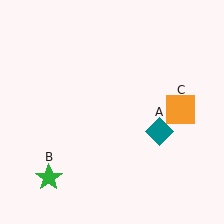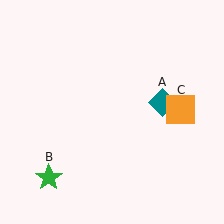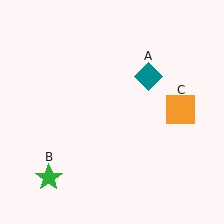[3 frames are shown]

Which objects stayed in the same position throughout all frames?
Green star (object B) and orange square (object C) remained stationary.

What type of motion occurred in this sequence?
The teal diamond (object A) rotated counterclockwise around the center of the scene.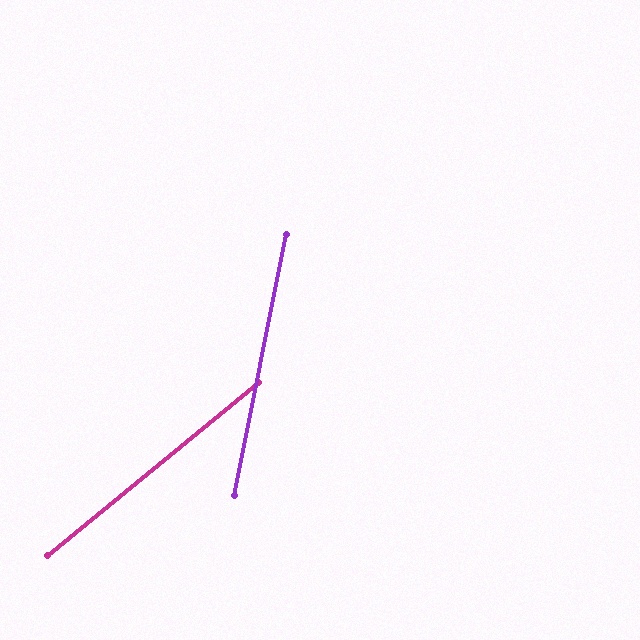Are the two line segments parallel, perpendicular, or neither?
Neither parallel nor perpendicular — they differ by about 39°.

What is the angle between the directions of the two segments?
Approximately 39 degrees.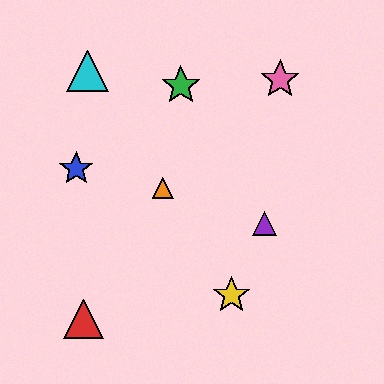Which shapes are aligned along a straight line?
The yellow star, the orange triangle, the cyan triangle are aligned along a straight line.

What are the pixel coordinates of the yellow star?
The yellow star is at (232, 295).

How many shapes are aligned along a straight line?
3 shapes (the yellow star, the orange triangle, the cyan triangle) are aligned along a straight line.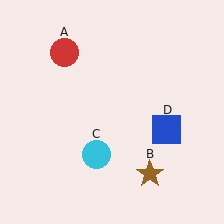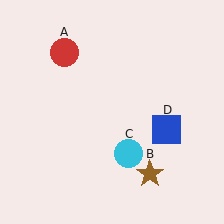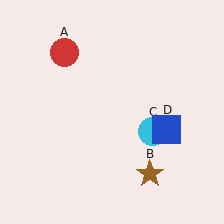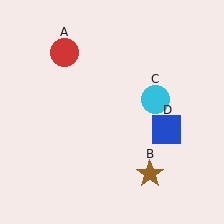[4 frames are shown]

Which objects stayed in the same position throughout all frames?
Red circle (object A) and brown star (object B) and blue square (object D) remained stationary.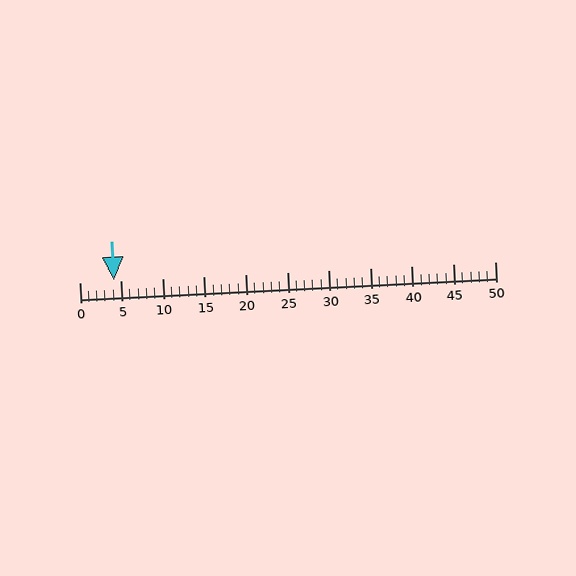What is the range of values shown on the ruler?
The ruler shows values from 0 to 50.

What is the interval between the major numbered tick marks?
The major tick marks are spaced 5 units apart.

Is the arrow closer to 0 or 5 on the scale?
The arrow is closer to 5.